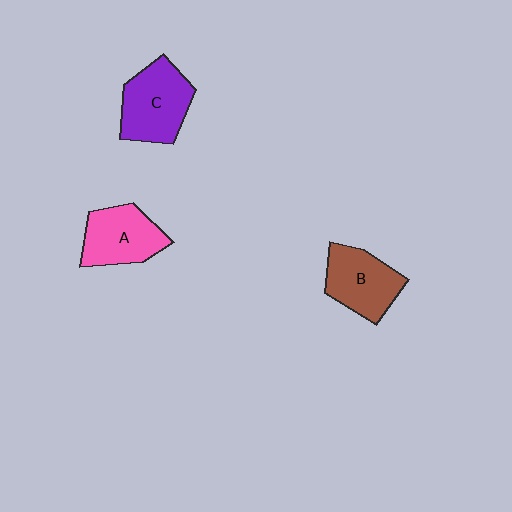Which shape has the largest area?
Shape C (purple).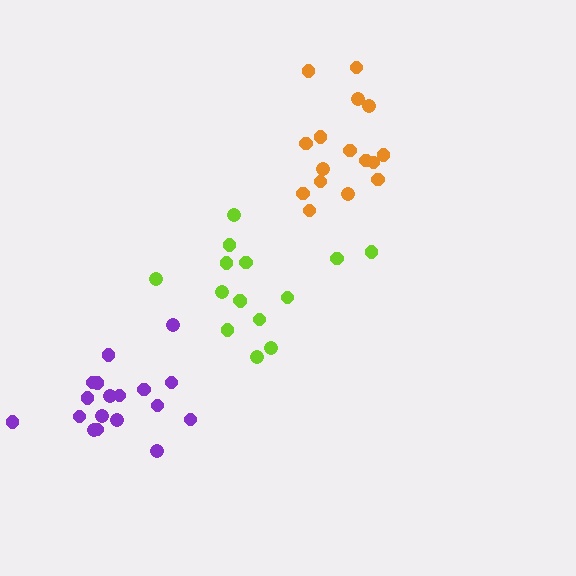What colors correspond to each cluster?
The clusters are colored: lime, orange, purple.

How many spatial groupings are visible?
There are 3 spatial groupings.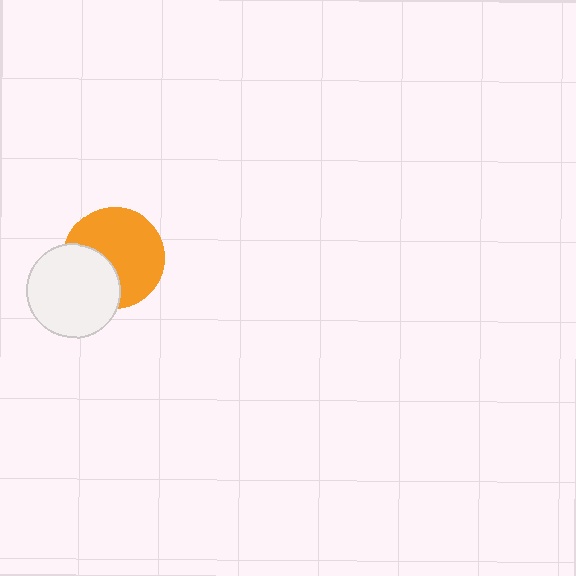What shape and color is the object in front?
The object in front is a white circle.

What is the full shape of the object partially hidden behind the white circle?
The partially hidden object is an orange circle.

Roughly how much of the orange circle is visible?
Most of it is visible (roughly 67%).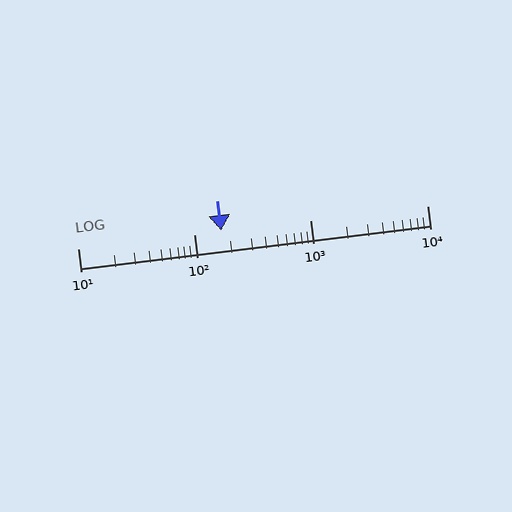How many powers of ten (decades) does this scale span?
The scale spans 3 decades, from 10 to 10000.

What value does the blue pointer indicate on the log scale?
The pointer indicates approximately 170.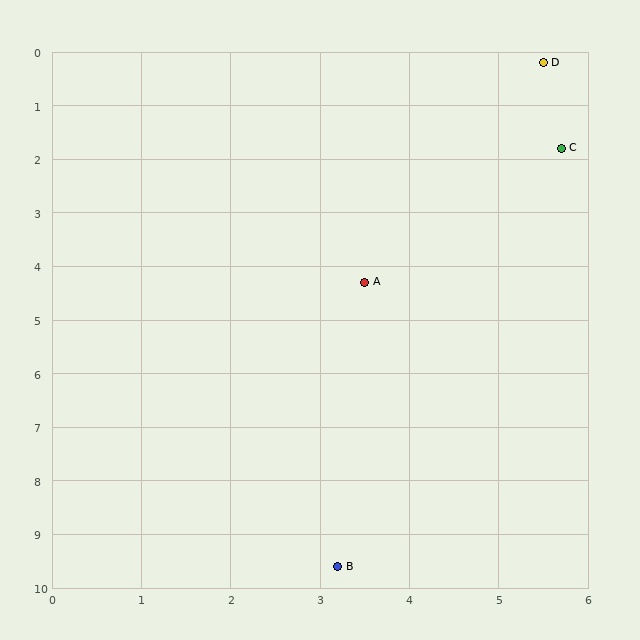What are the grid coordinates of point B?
Point B is at approximately (3.2, 9.6).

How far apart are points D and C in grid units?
Points D and C are about 1.6 grid units apart.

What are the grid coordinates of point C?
Point C is at approximately (5.7, 1.8).